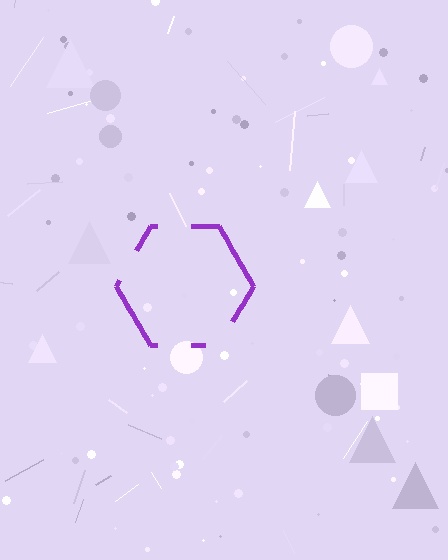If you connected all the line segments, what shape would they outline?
They would outline a hexagon.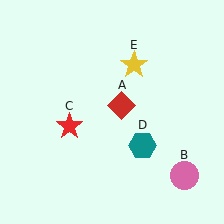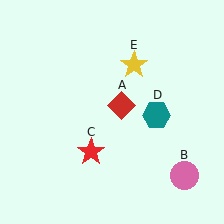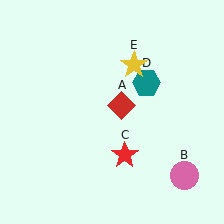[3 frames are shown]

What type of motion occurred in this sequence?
The red star (object C), teal hexagon (object D) rotated counterclockwise around the center of the scene.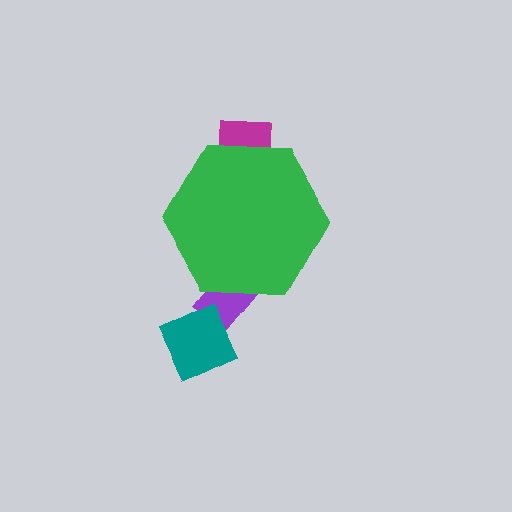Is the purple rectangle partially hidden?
Yes, the purple rectangle is partially hidden behind the green hexagon.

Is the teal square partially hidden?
No, the teal square is fully visible.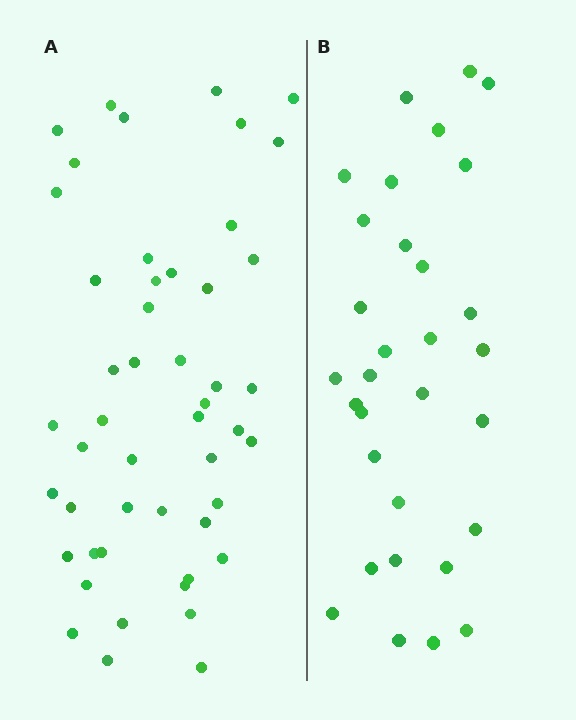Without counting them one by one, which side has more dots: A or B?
Region A (the left region) has more dots.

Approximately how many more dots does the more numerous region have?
Region A has approximately 20 more dots than region B.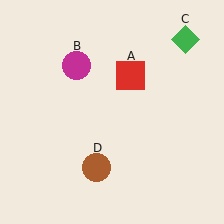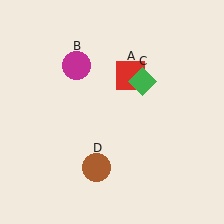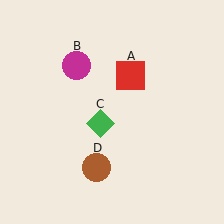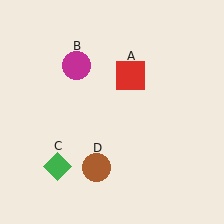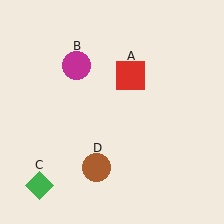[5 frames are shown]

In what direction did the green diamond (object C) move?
The green diamond (object C) moved down and to the left.